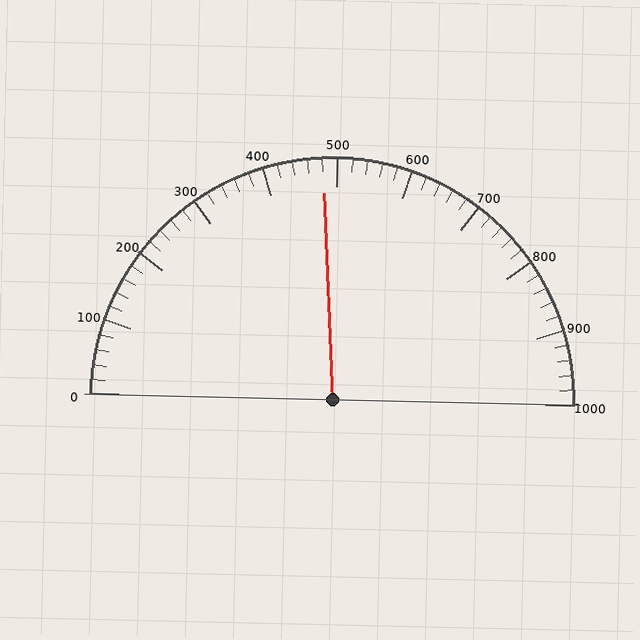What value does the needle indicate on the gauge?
The needle indicates approximately 480.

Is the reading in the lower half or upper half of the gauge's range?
The reading is in the lower half of the range (0 to 1000).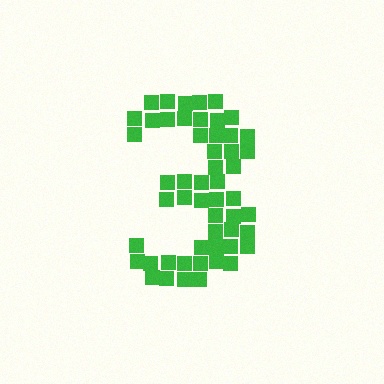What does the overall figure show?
The overall figure shows the digit 3.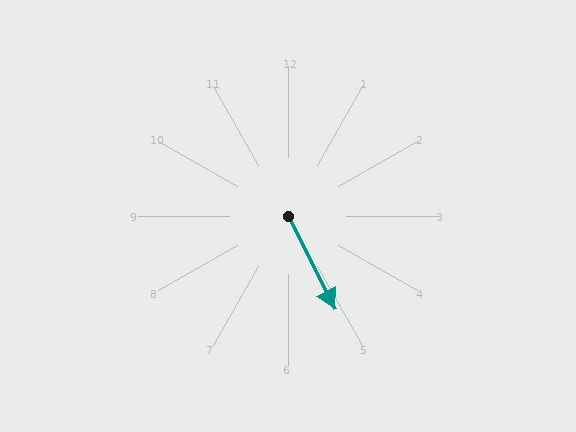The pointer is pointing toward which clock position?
Roughly 5 o'clock.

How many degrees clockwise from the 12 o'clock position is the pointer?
Approximately 153 degrees.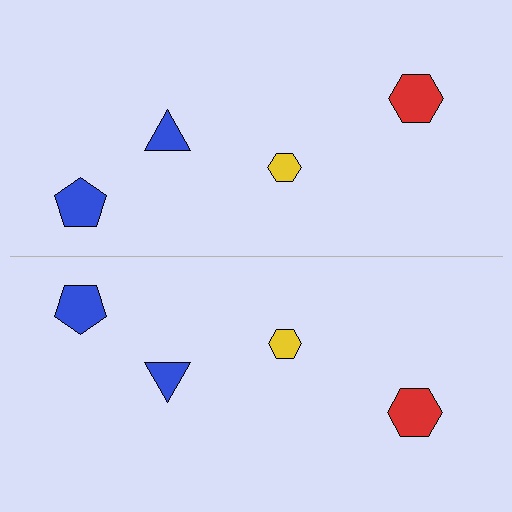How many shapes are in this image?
There are 8 shapes in this image.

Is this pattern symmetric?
Yes, this pattern has bilateral (reflection) symmetry.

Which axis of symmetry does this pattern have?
The pattern has a horizontal axis of symmetry running through the center of the image.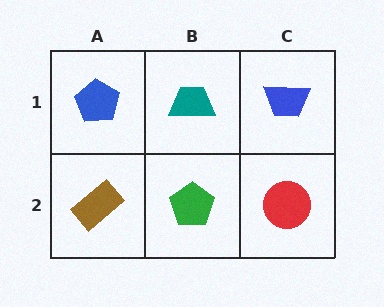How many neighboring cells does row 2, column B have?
3.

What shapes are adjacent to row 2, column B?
A teal trapezoid (row 1, column B), a brown rectangle (row 2, column A), a red circle (row 2, column C).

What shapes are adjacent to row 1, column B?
A green pentagon (row 2, column B), a blue pentagon (row 1, column A), a blue trapezoid (row 1, column C).